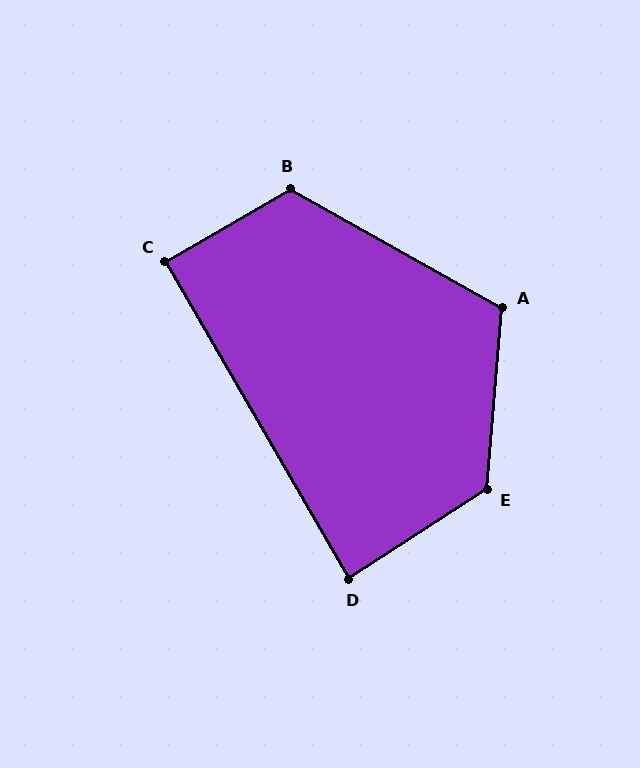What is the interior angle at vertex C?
Approximately 90 degrees (approximately right).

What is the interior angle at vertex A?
Approximately 115 degrees (obtuse).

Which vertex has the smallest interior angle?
D, at approximately 87 degrees.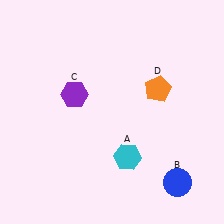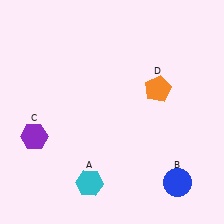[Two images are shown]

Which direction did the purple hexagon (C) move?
The purple hexagon (C) moved down.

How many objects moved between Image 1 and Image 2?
2 objects moved between the two images.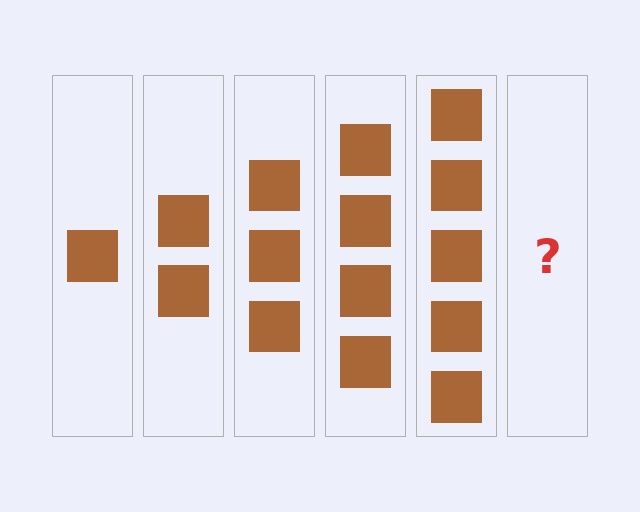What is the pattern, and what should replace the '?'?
The pattern is that each step adds one more square. The '?' should be 6 squares.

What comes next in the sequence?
The next element should be 6 squares.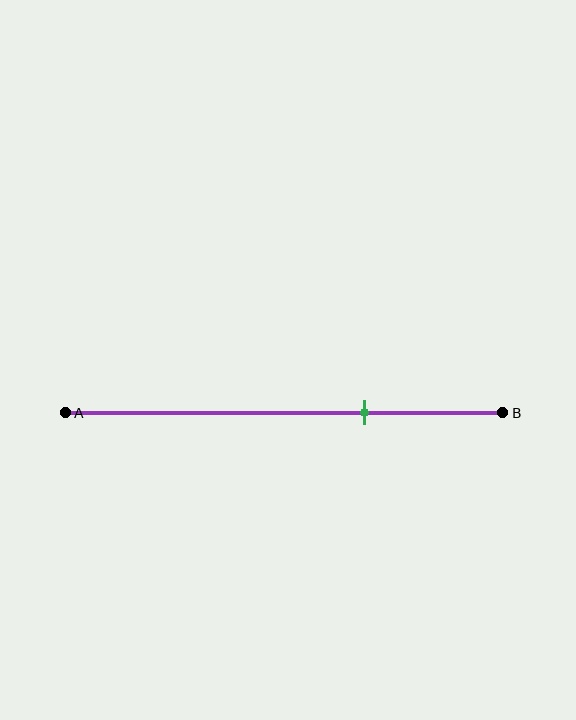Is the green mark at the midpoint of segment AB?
No, the mark is at about 70% from A, not at the 50% midpoint.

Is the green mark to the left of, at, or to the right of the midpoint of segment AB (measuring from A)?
The green mark is to the right of the midpoint of segment AB.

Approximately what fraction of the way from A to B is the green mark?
The green mark is approximately 70% of the way from A to B.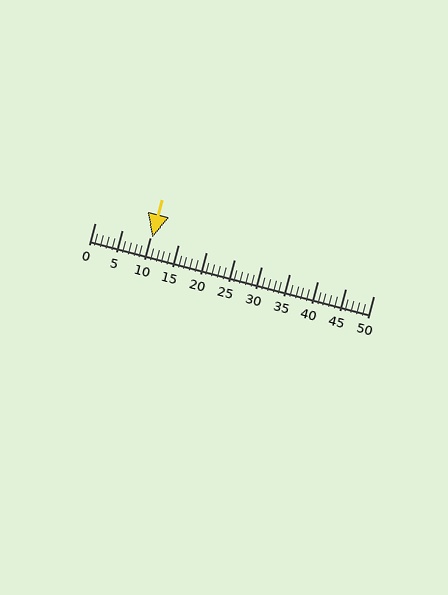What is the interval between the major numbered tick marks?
The major tick marks are spaced 5 units apart.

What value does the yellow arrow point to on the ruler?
The yellow arrow points to approximately 10.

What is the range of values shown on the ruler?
The ruler shows values from 0 to 50.